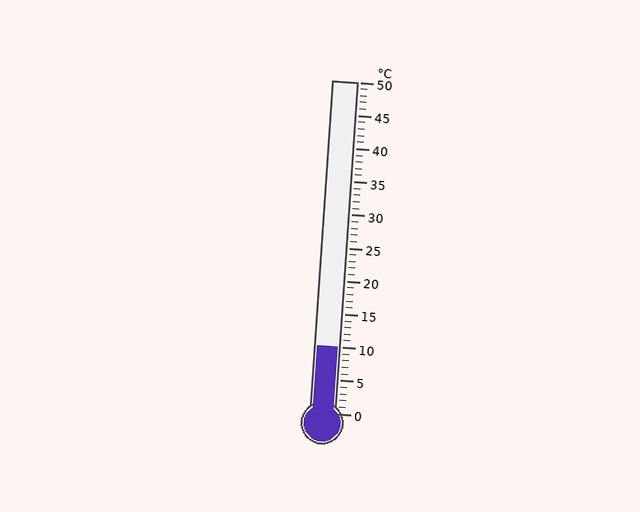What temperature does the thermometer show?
The thermometer shows approximately 10°C.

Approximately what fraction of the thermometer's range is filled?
The thermometer is filled to approximately 20% of its range.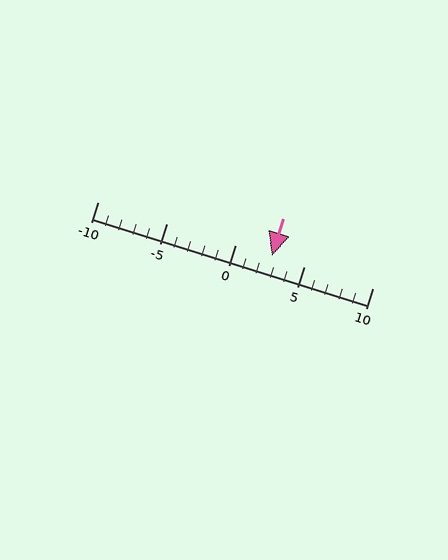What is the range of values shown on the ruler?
The ruler shows values from -10 to 10.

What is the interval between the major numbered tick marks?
The major tick marks are spaced 5 units apart.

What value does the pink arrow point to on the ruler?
The pink arrow points to approximately 3.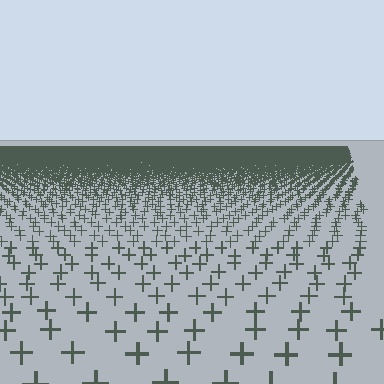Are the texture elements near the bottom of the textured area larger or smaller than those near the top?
Larger. Near the bottom, elements are closer to the viewer and appear at a bigger on-screen size.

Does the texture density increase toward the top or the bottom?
Density increases toward the top.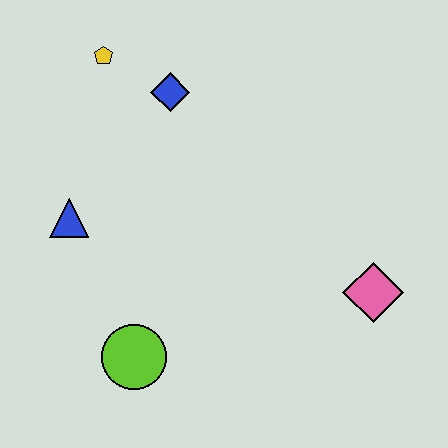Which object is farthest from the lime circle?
The yellow pentagon is farthest from the lime circle.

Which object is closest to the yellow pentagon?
The blue diamond is closest to the yellow pentagon.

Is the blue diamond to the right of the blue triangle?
Yes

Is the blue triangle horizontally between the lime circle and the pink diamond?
No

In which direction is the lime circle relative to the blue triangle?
The lime circle is below the blue triangle.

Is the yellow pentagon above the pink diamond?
Yes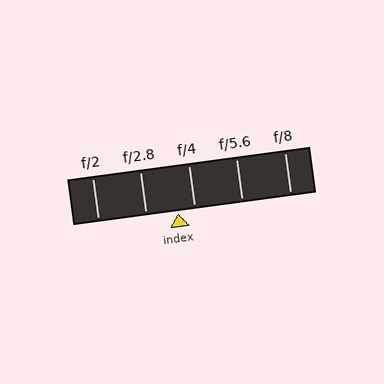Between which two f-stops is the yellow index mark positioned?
The index mark is between f/2.8 and f/4.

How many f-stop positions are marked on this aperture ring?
There are 5 f-stop positions marked.